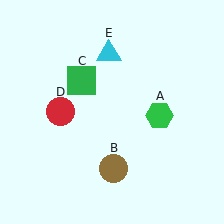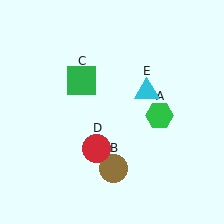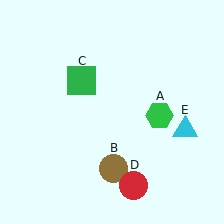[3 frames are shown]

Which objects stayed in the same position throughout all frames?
Green hexagon (object A) and brown circle (object B) and green square (object C) remained stationary.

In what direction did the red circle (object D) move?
The red circle (object D) moved down and to the right.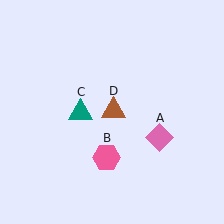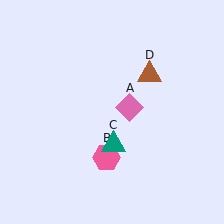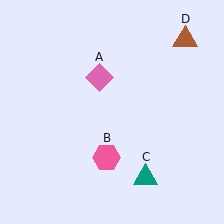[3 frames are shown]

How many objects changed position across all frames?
3 objects changed position: pink diamond (object A), teal triangle (object C), brown triangle (object D).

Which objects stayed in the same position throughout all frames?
Pink hexagon (object B) remained stationary.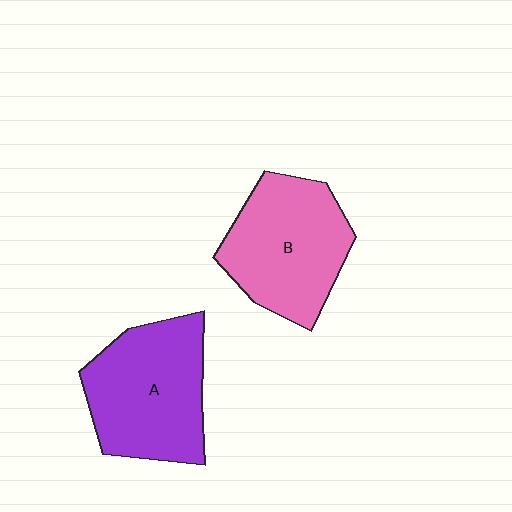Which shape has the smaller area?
Shape B (pink).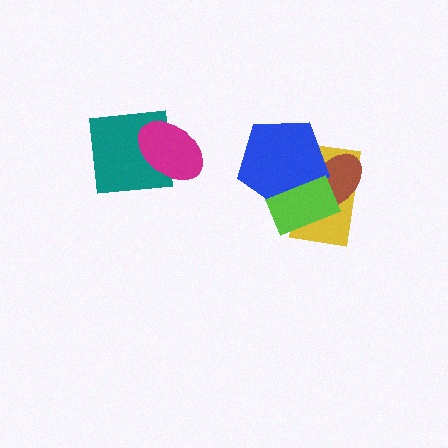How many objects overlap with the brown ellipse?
3 objects overlap with the brown ellipse.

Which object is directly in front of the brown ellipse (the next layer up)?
The blue pentagon is directly in front of the brown ellipse.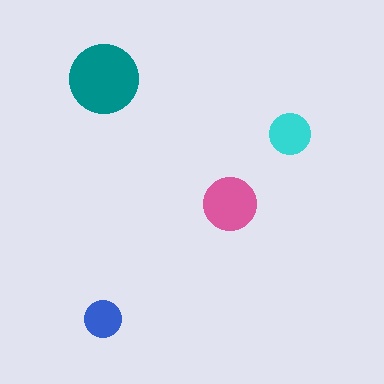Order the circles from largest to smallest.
the teal one, the pink one, the cyan one, the blue one.